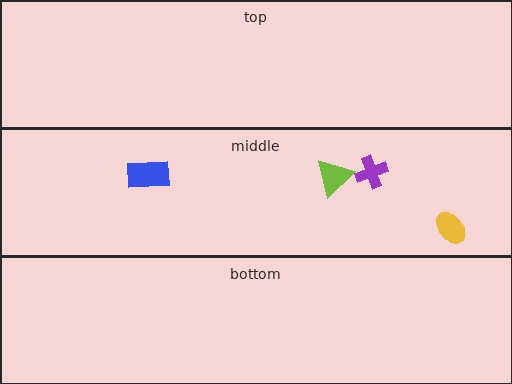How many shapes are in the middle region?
4.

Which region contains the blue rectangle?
The middle region.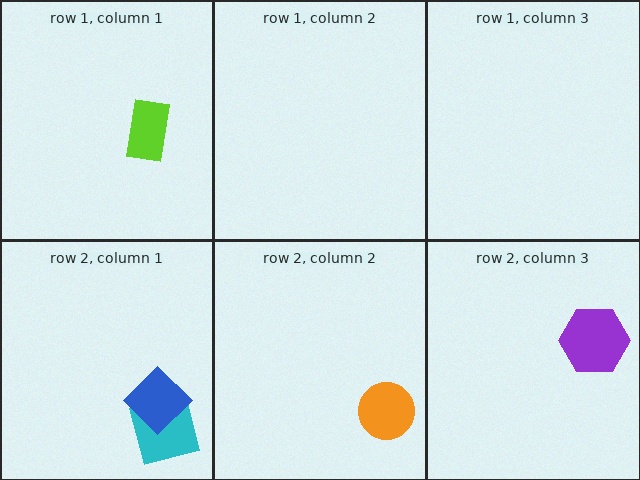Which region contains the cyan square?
The row 2, column 1 region.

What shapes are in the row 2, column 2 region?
The orange circle.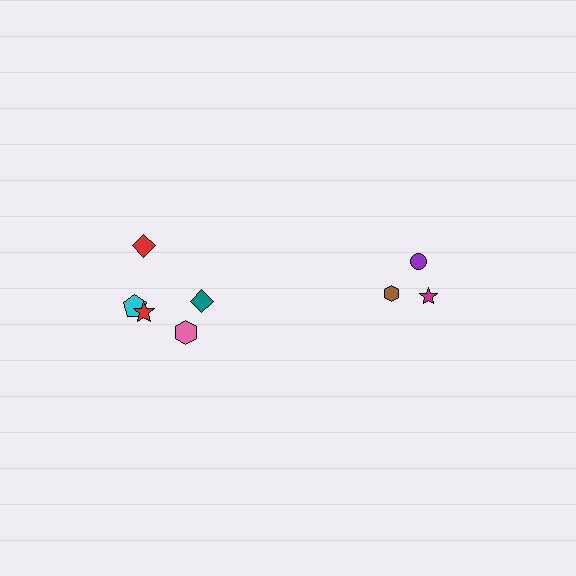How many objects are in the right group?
There are 3 objects.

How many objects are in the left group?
There are 5 objects.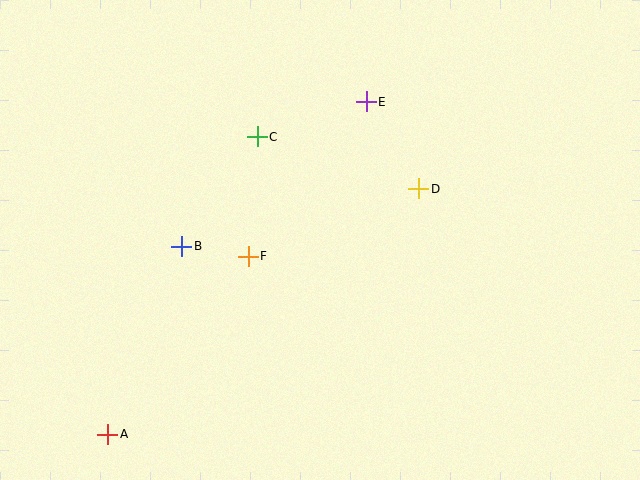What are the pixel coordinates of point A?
Point A is at (108, 434).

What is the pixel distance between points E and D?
The distance between E and D is 101 pixels.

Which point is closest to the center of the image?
Point F at (248, 256) is closest to the center.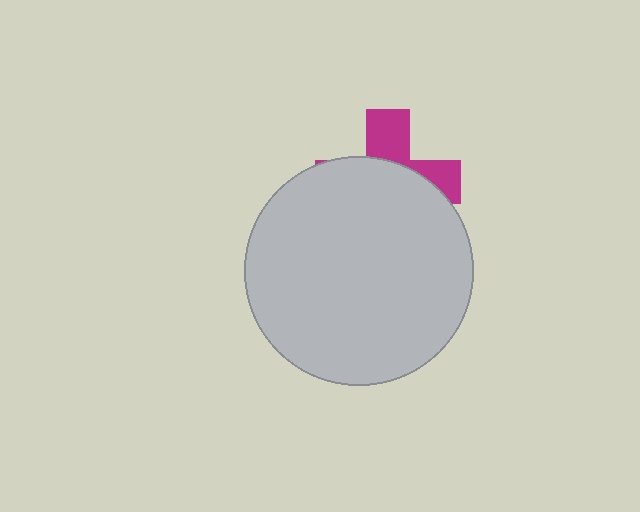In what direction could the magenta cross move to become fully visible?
The magenta cross could move up. That would shift it out from behind the light gray circle entirely.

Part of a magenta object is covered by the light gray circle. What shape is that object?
It is a cross.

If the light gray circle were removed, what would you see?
You would see the complete magenta cross.